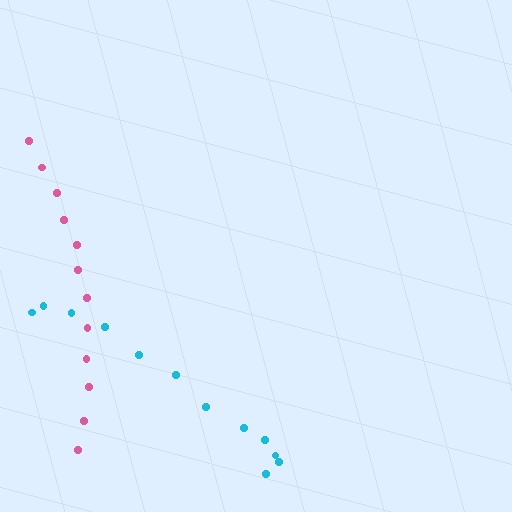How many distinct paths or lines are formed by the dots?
There are 2 distinct paths.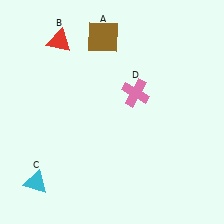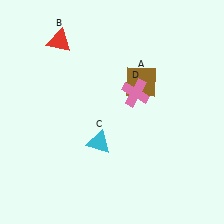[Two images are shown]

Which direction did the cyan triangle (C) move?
The cyan triangle (C) moved right.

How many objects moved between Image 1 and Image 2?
2 objects moved between the two images.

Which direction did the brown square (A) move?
The brown square (A) moved down.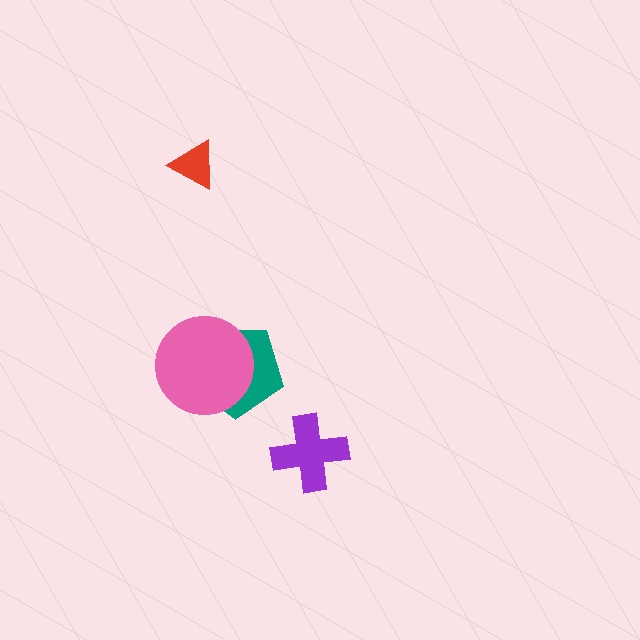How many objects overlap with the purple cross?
0 objects overlap with the purple cross.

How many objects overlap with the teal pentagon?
1 object overlaps with the teal pentagon.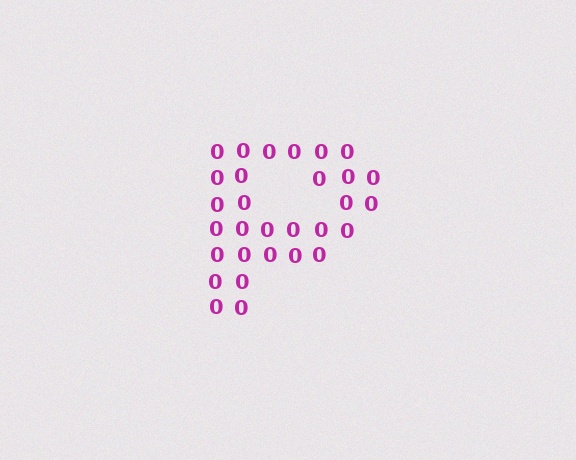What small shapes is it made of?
It is made of small digit 0's.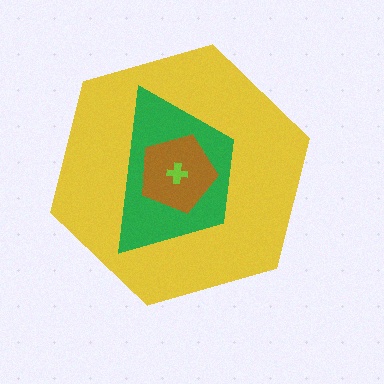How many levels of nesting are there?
4.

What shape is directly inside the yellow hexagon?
The green trapezoid.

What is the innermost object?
The lime cross.